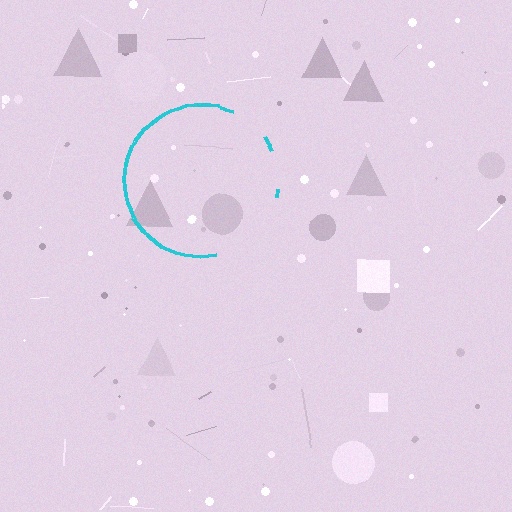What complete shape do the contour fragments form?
The contour fragments form a circle.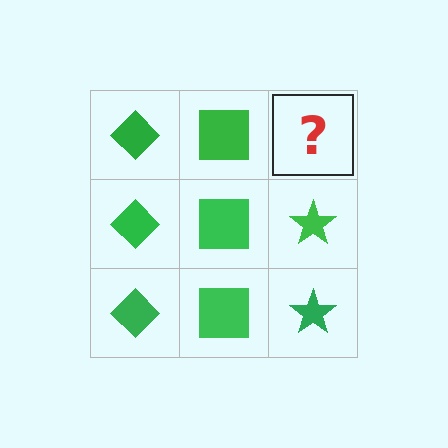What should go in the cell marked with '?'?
The missing cell should contain a green star.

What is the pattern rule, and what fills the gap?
The rule is that each column has a consistent shape. The gap should be filled with a green star.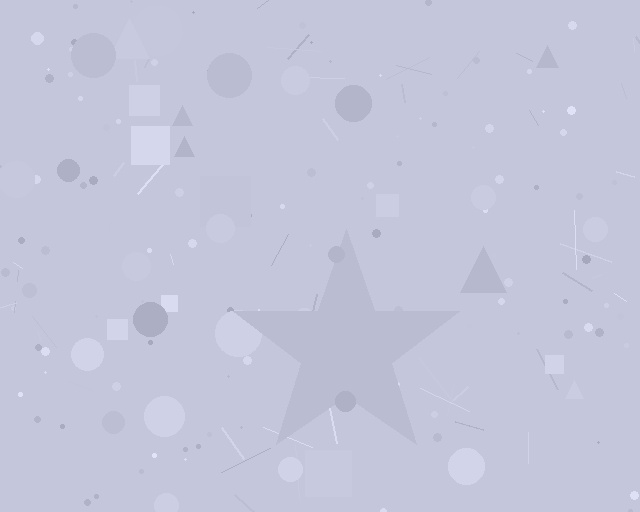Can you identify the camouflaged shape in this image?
The camouflaged shape is a star.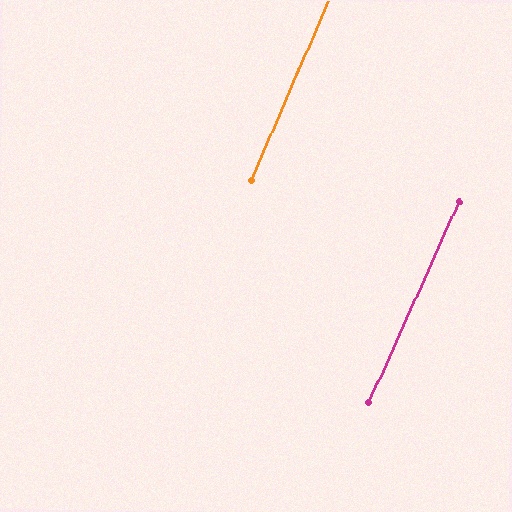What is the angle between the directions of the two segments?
Approximately 1 degree.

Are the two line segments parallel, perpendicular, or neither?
Parallel — their directions differ by only 0.9°.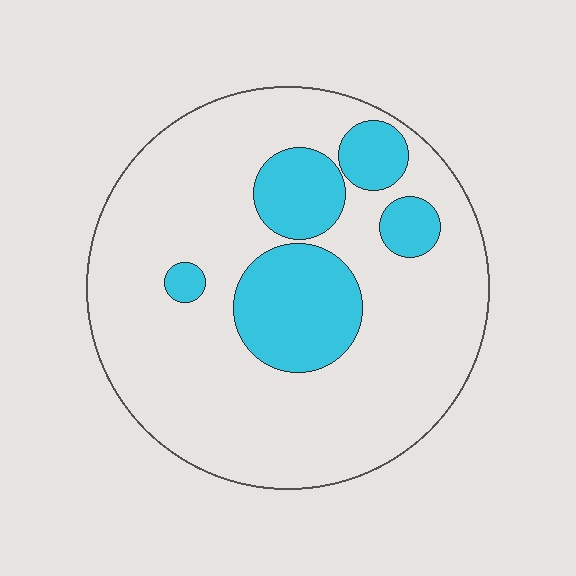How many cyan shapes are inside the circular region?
5.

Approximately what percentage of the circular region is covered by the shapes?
Approximately 20%.